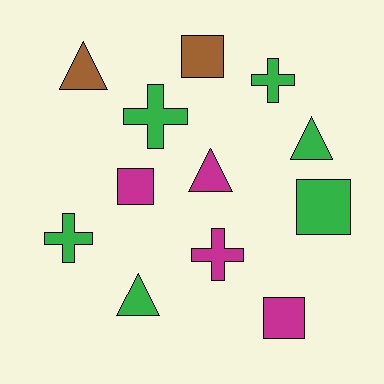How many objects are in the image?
There are 12 objects.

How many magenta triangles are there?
There is 1 magenta triangle.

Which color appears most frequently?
Green, with 6 objects.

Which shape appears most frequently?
Triangle, with 4 objects.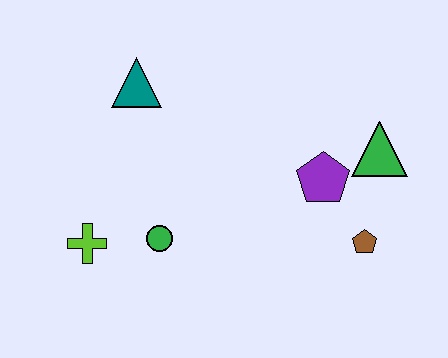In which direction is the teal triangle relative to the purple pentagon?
The teal triangle is to the left of the purple pentagon.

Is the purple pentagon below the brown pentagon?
No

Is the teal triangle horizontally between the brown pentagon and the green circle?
No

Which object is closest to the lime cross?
The green circle is closest to the lime cross.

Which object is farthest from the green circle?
The green triangle is farthest from the green circle.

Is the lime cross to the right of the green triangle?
No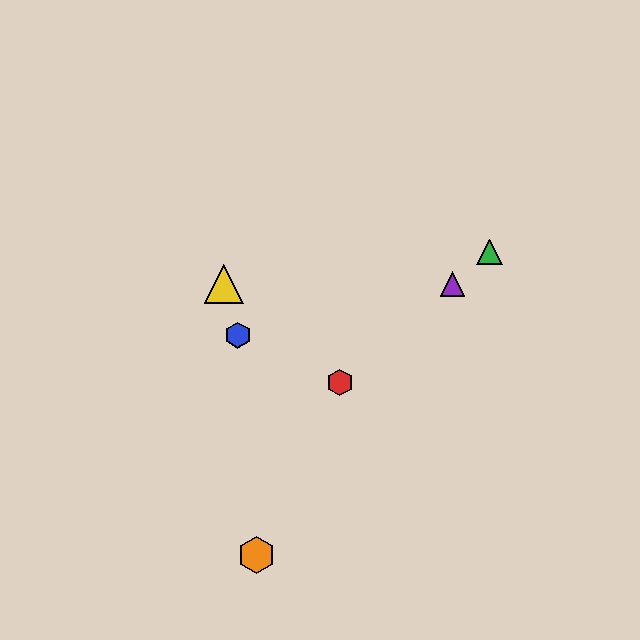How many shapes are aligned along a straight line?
3 shapes (the red hexagon, the green triangle, the purple triangle) are aligned along a straight line.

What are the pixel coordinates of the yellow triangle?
The yellow triangle is at (224, 284).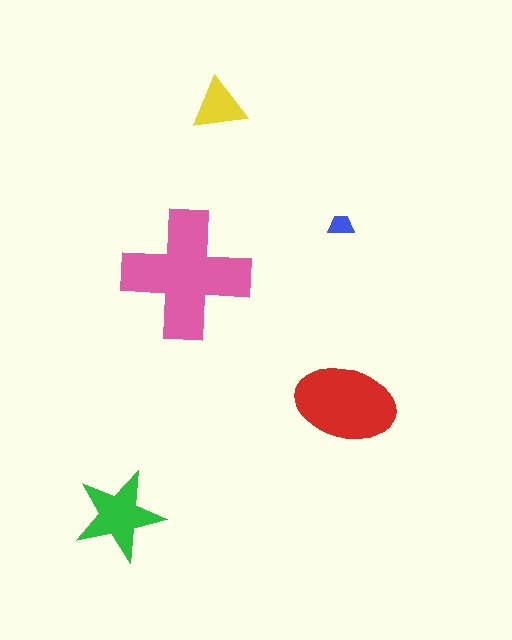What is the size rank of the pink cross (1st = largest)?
1st.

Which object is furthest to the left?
The green star is leftmost.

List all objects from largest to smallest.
The pink cross, the red ellipse, the green star, the yellow triangle, the blue trapezoid.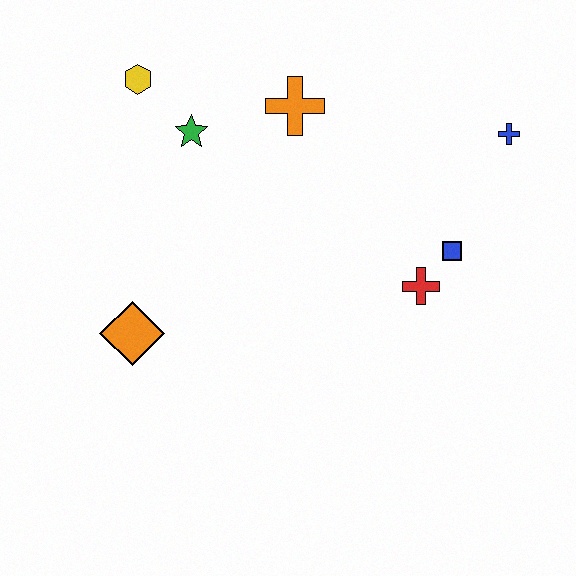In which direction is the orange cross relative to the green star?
The orange cross is to the right of the green star.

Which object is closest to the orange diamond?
The green star is closest to the orange diamond.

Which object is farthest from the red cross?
The yellow hexagon is farthest from the red cross.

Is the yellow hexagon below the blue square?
No